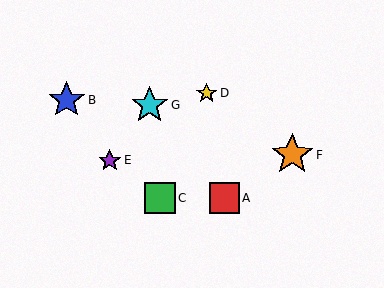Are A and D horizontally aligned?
No, A is at y≈198 and D is at y≈93.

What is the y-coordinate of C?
Object C is at y≈198.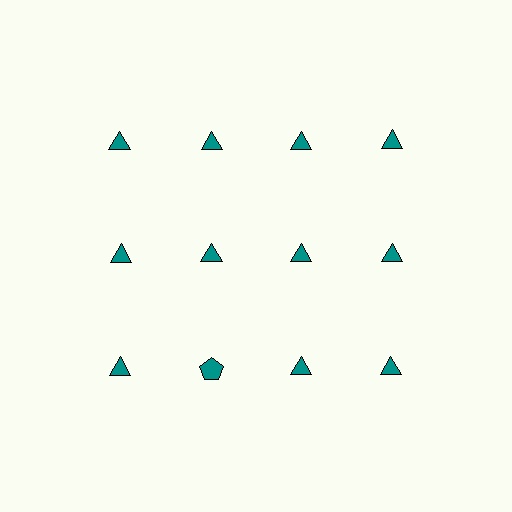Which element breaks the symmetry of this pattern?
The teal pentagon in the third row, second from left column breaks the symmetry. All other shapes are teal triangles.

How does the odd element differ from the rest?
It has a different shape: pentagon instead of triangle.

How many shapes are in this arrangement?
There are 12 shapes arranged in a grid pattern.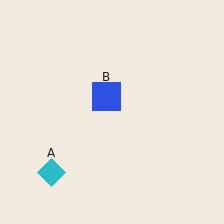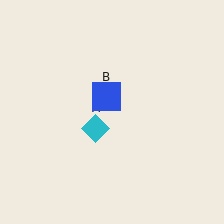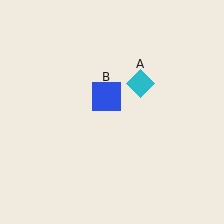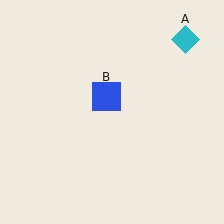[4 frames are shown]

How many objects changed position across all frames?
1 object changed position: cyan diamond (object A).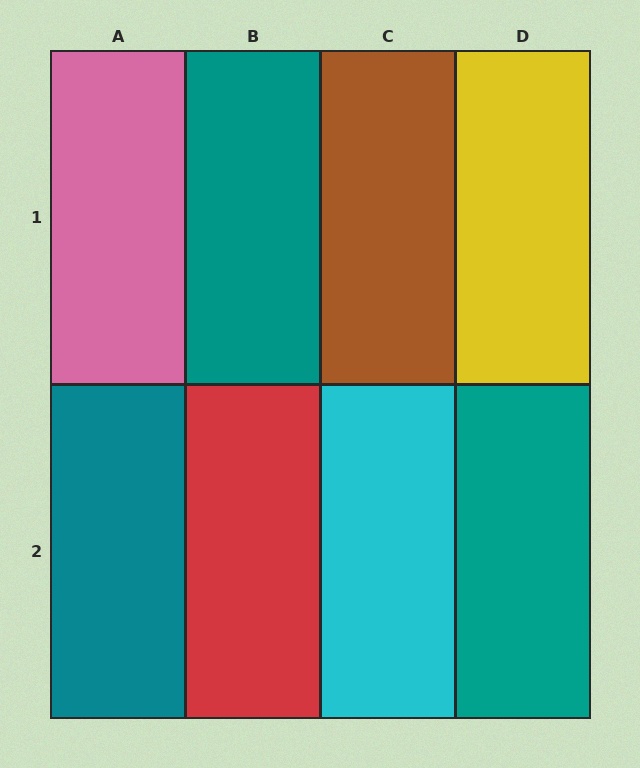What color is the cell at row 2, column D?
Teal.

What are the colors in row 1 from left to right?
Pink, teal, brown, yellow.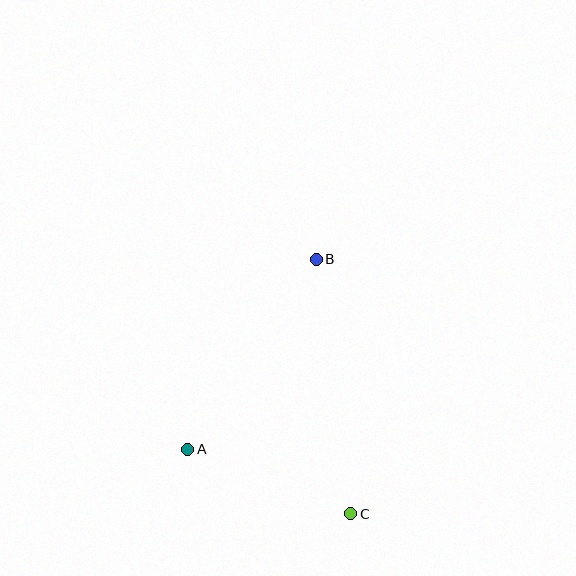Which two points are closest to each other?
Points A and C are closest to each other.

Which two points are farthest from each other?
Points B and C are farthest from each other.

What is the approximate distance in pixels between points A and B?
The distance between A and B is approximately 229 pixels.